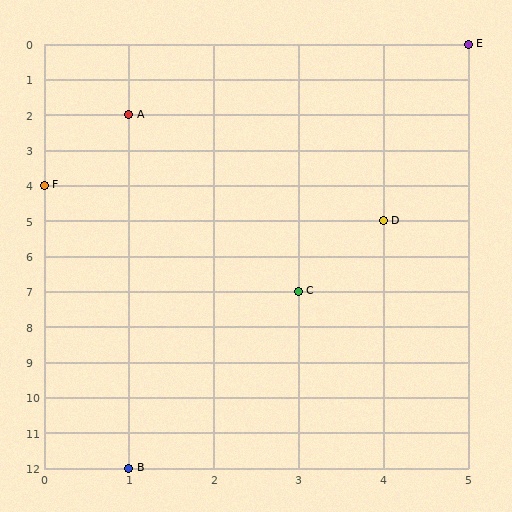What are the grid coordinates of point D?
Point D is at grid coordinates (4, 5).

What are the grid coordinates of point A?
Point A is at grid coordinates (1, 2).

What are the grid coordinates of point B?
Point B is at grid coordinates (1, 12).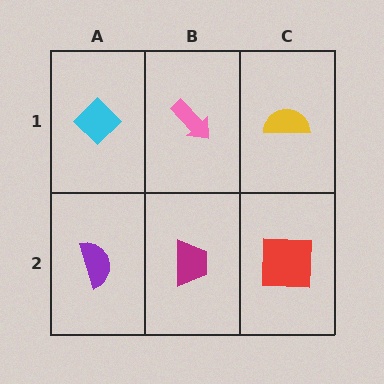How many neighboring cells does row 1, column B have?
3.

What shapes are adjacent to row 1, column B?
A magenta trapezoid (row 2, column B), a cyan diamond (row 1, column A), a yellow semicircle (row 1, column C).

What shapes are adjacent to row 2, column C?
A yellow semicircle (row 1, column C), a magenta trapezoid (row 2, column B).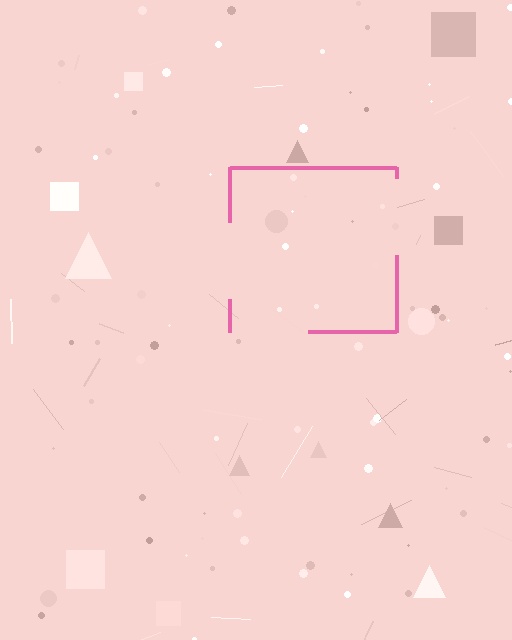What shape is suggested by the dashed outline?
The dashed outline suggests a square.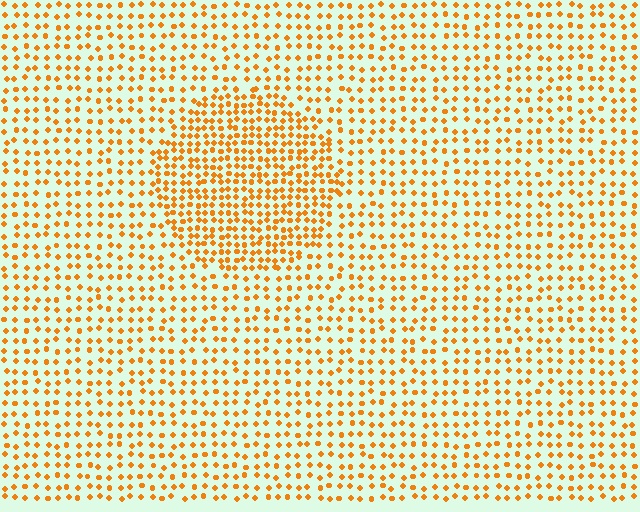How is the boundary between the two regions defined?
The boundary is defined by a change in element density (approximately 1.8x ratio). All elements are the same color, size, and shape.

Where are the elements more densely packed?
The elements are more densely packed inside the circle boundary.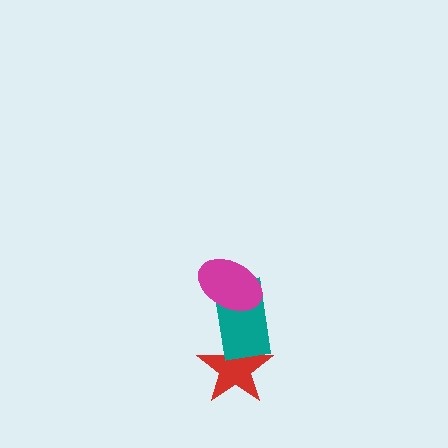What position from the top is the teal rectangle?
The teal rectangle is 2nd from the top.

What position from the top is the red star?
The red star is 3rd from the top.